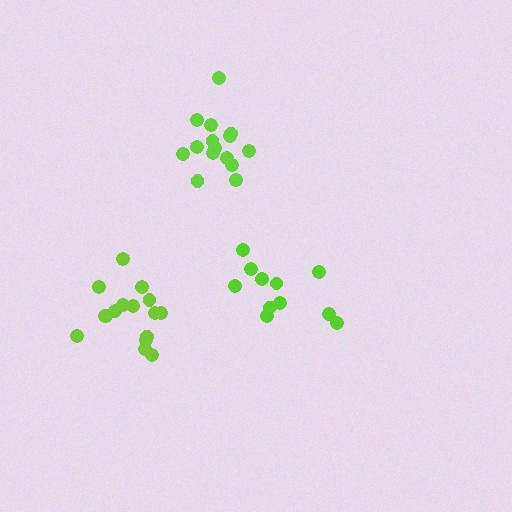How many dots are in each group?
Group 1: 11 dots, Group 2: 15 dots, Group 3: 16 dots (42 total).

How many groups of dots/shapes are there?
There are 3 groups.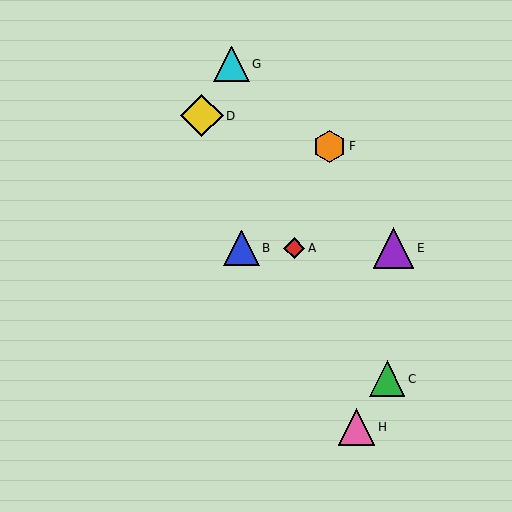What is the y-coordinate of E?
Object E is at y≈248.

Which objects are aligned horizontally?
Objects A, B, E are aligned horizontally.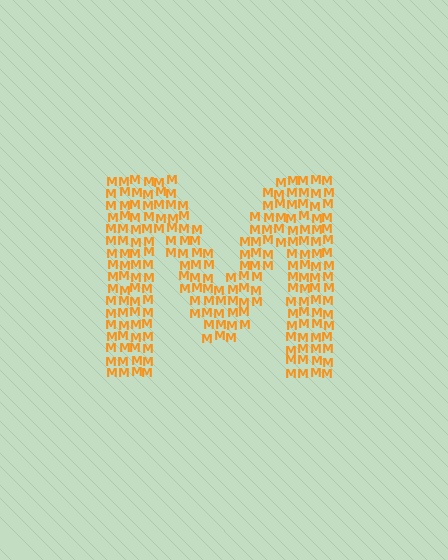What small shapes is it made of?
It is made of small letter M's.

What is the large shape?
The large shape is the letter M.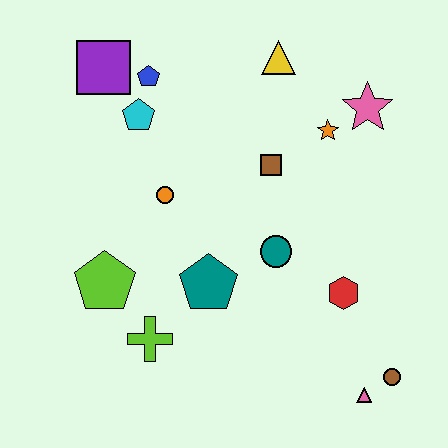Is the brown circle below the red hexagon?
Yes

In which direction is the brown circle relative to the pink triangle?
The brown circle is to the right of the pink triangle.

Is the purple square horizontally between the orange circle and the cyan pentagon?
No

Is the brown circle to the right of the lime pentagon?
Yes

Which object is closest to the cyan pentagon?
The blue pentagon is closest to the cyan pentagon.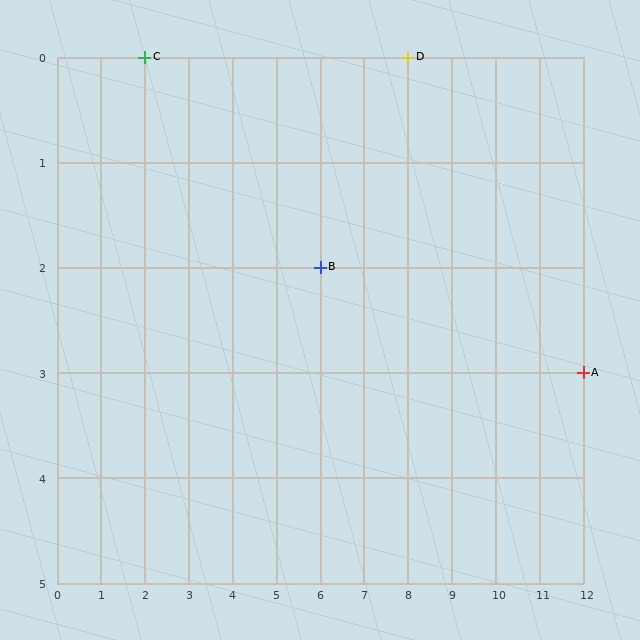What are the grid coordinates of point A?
Point A is at grid coordinates (12, 3).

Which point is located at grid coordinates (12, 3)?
Point A is at (12, 3).